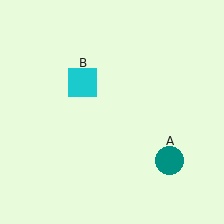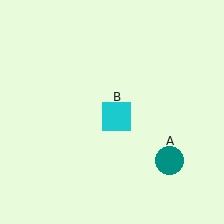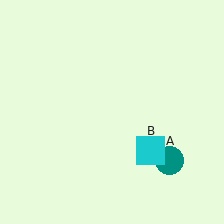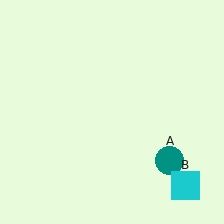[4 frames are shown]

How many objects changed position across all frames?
1 object changed position: cyan square (object B).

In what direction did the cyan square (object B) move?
The cyan square (object B) moved down and to the right.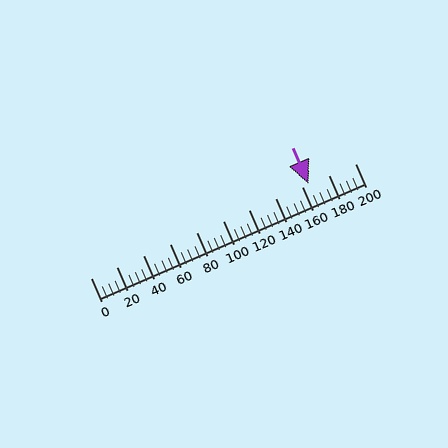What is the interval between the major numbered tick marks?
The major tick marks are spaced 20 units apart.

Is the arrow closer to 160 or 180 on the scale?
The arrow is closer to 160.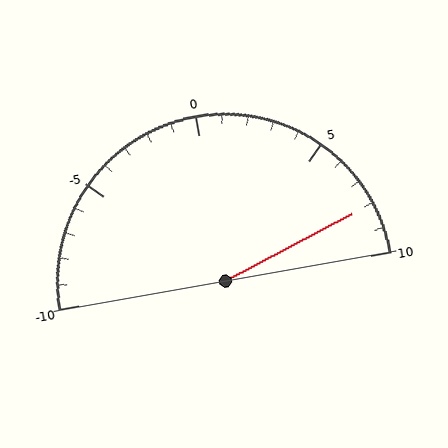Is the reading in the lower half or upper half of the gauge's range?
The reading is in the upper half of the range (-10 to 10).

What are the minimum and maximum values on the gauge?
The gauge ranges from -10 to 10.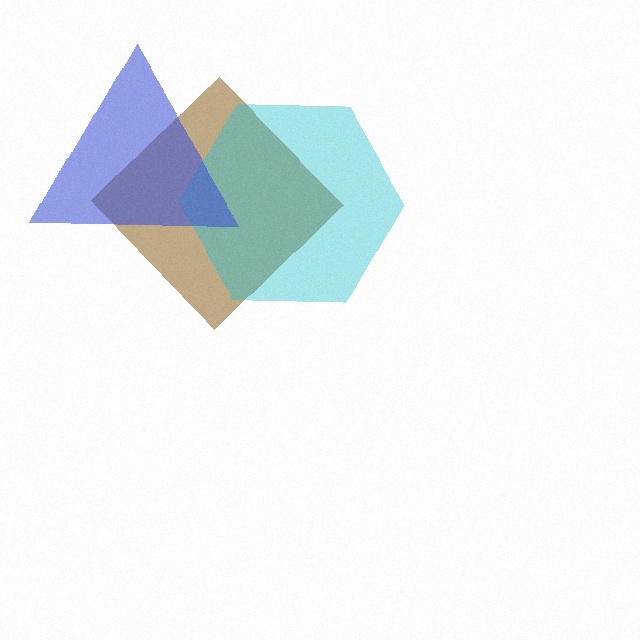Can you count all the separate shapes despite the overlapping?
Yes, there are 3 separate shapes.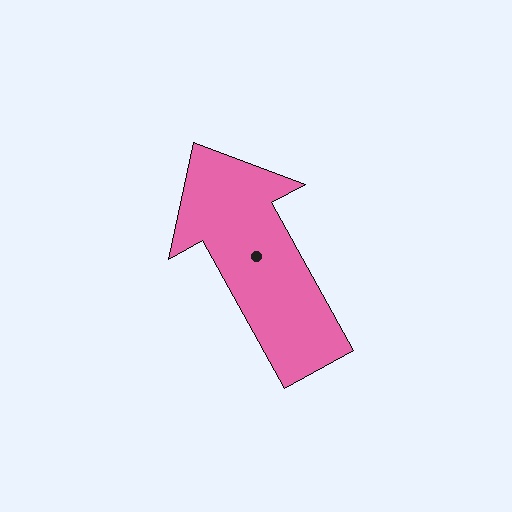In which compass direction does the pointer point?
Northwest.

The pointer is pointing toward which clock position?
Roughly 11 o'clock.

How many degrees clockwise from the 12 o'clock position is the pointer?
Approximately 331 degrees.